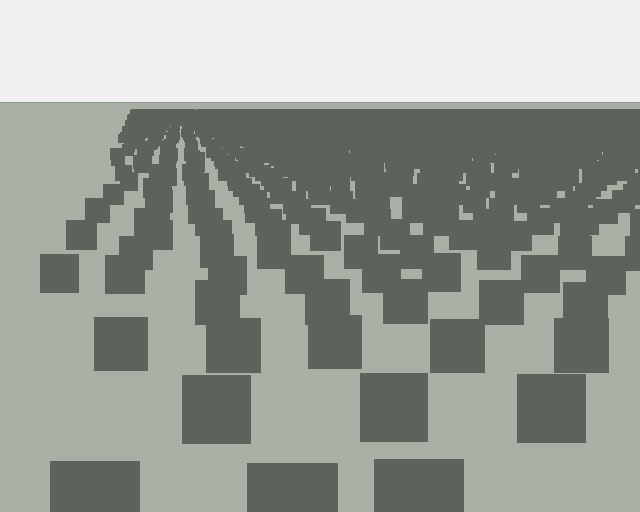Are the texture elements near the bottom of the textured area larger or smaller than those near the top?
Larger. Near the bottom, elements are closer to the viewer and appear at a bigger on-screen size.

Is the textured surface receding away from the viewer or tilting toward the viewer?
The surface is receding away from the viewer. Texture elements get smaller and denser toward the top.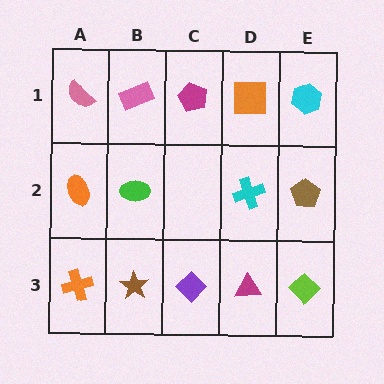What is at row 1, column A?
A pink semicircle.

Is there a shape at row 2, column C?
No, that cell is empty.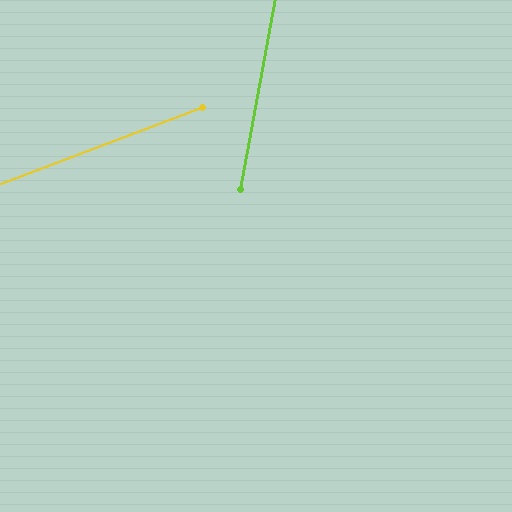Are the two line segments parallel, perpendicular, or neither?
Neither parallel nor perpendicular — they differ by about 59°.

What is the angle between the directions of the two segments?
Approximately 59 degrees.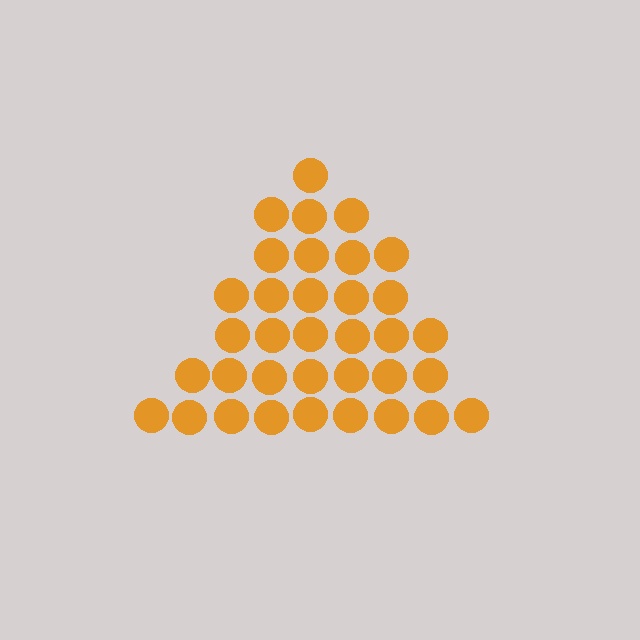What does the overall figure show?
The overall figure shows a triangle.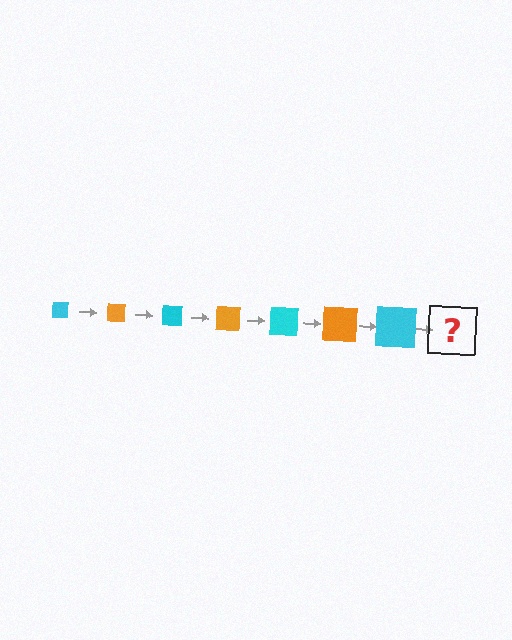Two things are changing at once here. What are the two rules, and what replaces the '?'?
The two rules are that the square grows larger each step and the color cycles through cyan and orange. The '?' should be an orange square, larger than the previous one.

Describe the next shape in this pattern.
It should be an orange square, larger than the previous one.